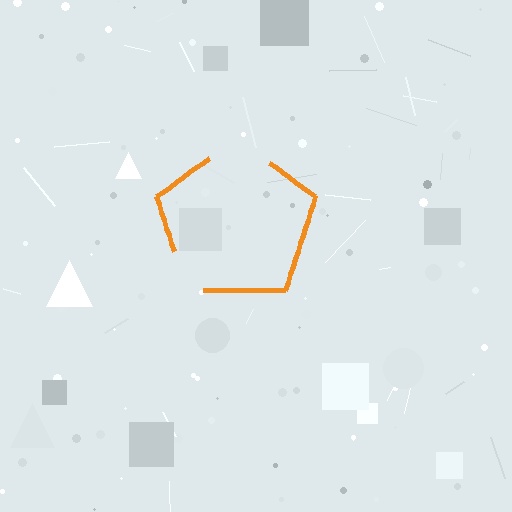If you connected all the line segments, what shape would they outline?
They would outline a pentagon.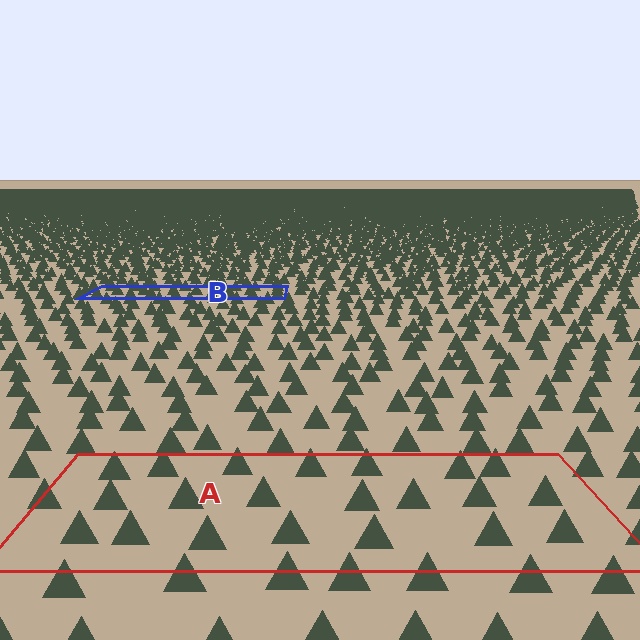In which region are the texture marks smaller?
The texture marks are smaller in region B, because it is farther away.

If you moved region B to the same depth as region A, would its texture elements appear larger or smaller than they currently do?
They would appear larger. At a closer depth, the same texture elements are projected at a bigger on-screen size.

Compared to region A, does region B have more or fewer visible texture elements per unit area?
Region B has more texture elements per unit area — they are packed more densely because it is farther away.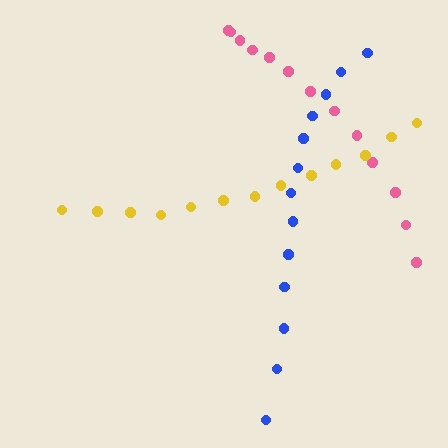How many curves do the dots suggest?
There are 3 distinct paths.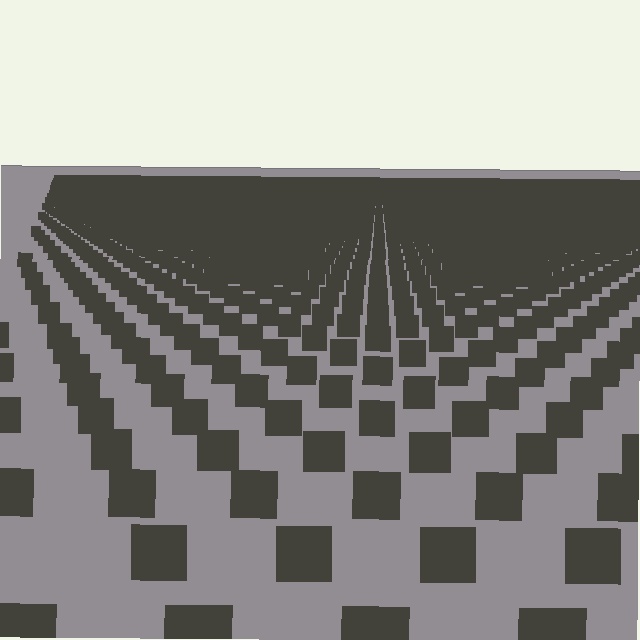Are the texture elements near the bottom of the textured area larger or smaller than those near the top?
Larger. Near the bottom, elements are closer to the viewer and appear at a bigger on-screen size.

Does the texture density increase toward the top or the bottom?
Density increases toward the top.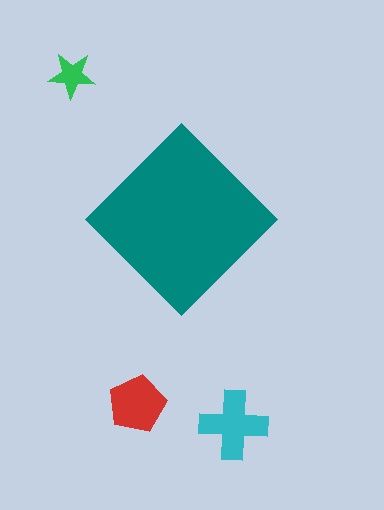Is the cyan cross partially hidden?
No, the cyan cross is fully visible.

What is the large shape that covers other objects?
A teal diamond.